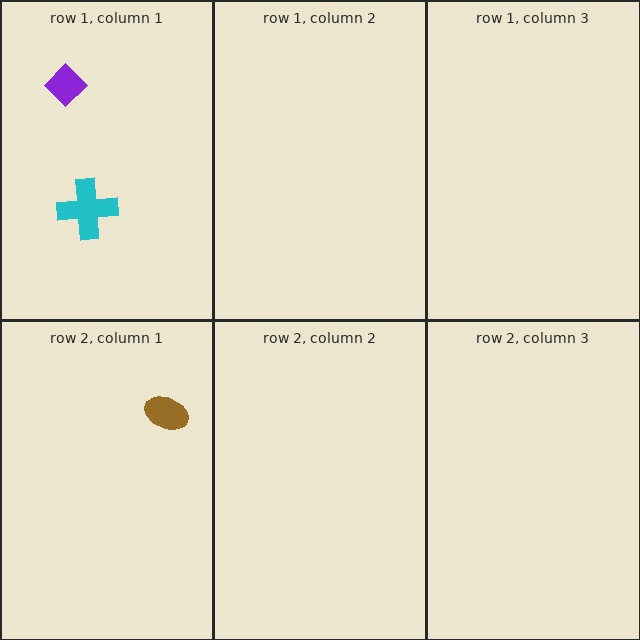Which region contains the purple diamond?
The row 1, column 1 region.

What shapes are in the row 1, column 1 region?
The cyan cross, the purple diamond.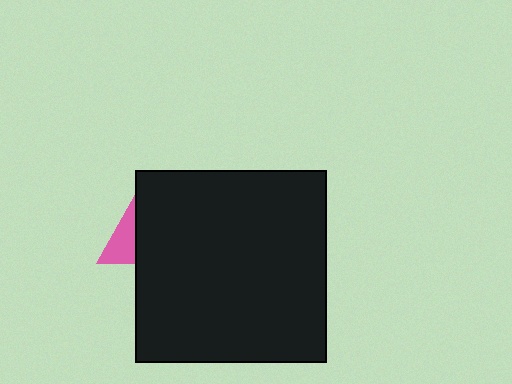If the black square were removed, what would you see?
You would see the complete pink triangle.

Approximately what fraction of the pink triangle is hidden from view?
Roughly 67% of the pink triangle is hidden behind the black square.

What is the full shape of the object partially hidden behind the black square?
The partially hidden object is a pink triangle.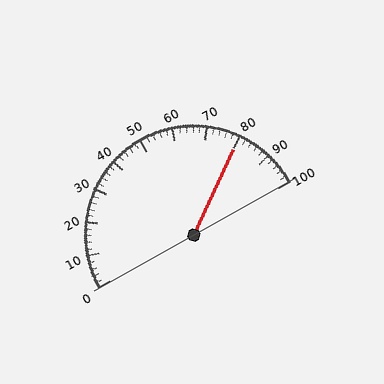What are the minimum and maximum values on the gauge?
The gauge ranges from 0 to 100.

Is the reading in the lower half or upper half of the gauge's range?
The reading is in the upper half of the range (0 to 100).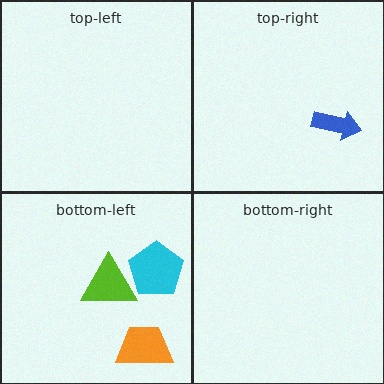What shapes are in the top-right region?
The blue arrow.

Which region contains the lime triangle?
The bottom-left region.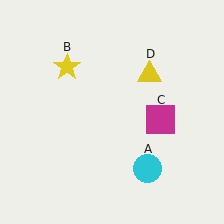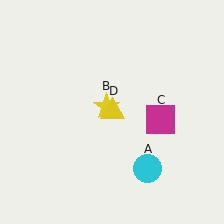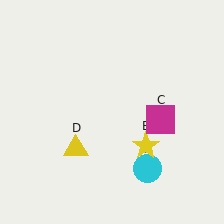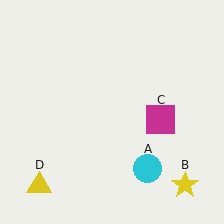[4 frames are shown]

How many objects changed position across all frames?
2 objects changed position: yellow star (object B), yellow triangle (object D).